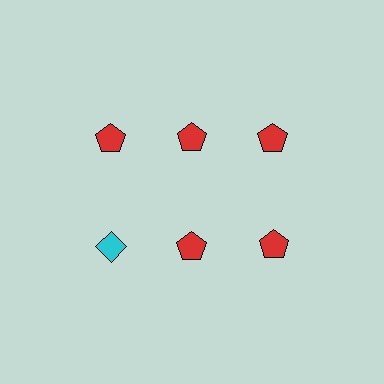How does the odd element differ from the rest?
It differs in both color (cyan instead of red) and shape (diamond instead of pentagon).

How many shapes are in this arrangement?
There are 6 shapes arranged in a grid pattern.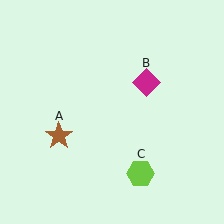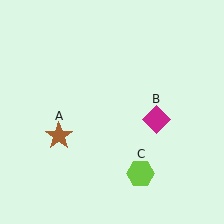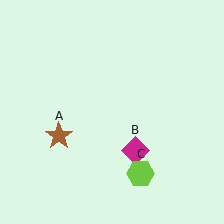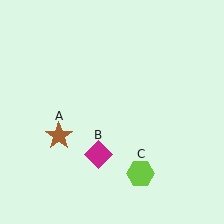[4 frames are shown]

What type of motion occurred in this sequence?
The magenta diamond (object B) rotated clockwise around the center of the scene.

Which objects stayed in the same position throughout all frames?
Brown star (object A) and lime hexagon (object C) remained stationary.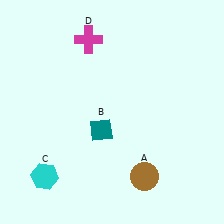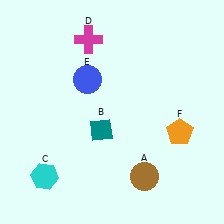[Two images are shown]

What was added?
A blue circle (E), an orange pentagon (F) were added in Image 2.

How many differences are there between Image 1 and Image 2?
There are 2 differences between the two images.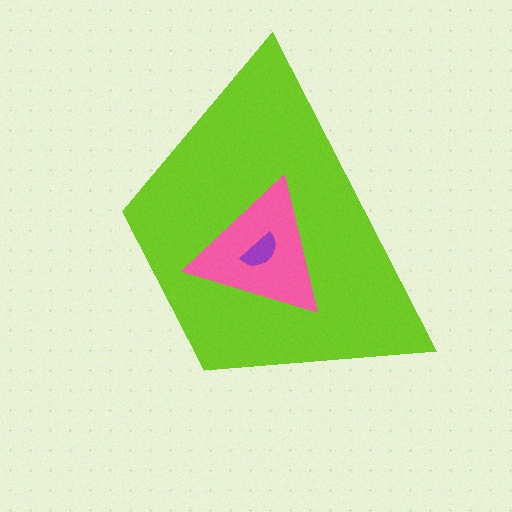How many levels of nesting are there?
3.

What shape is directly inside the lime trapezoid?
The pink triangle.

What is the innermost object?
The purple semicircle.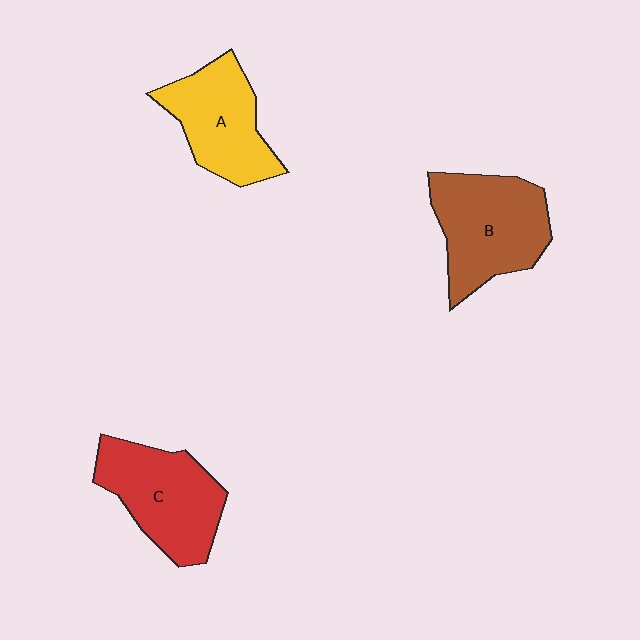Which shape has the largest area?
Shape B (brown).